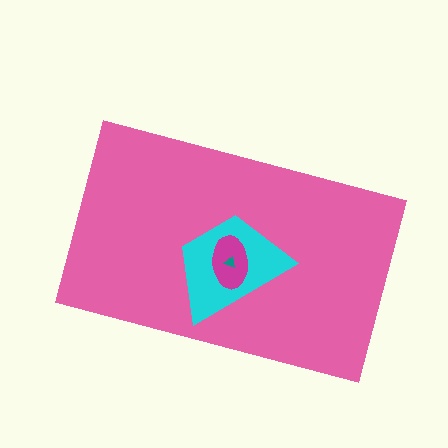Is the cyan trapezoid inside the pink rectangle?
Yes.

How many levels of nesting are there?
4.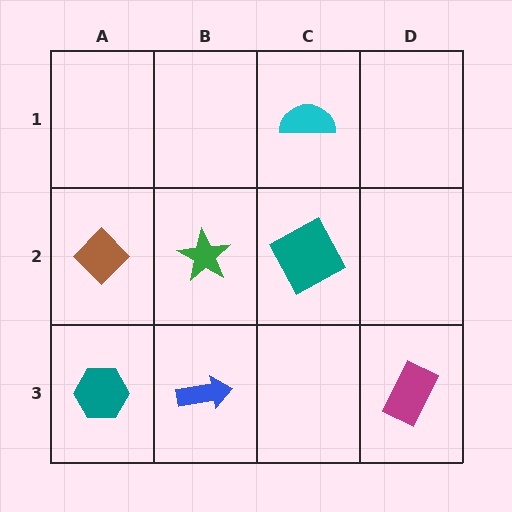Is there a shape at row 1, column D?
No, that cell is empty.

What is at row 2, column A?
A brown diamond.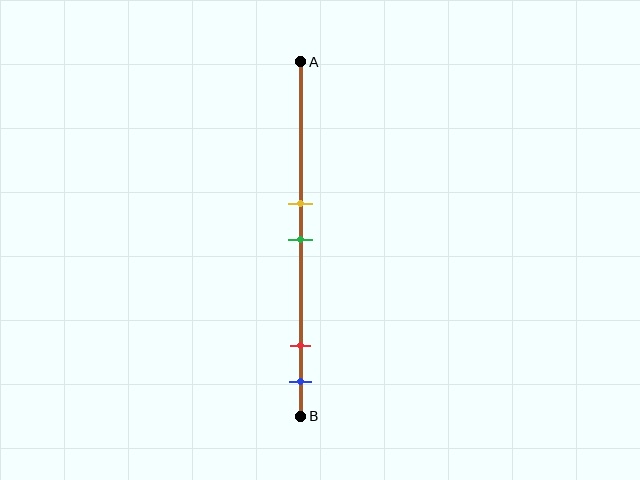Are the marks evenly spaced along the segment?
No, the marks are not evenly spaced.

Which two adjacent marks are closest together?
The yellow and green marks are the closest adjacent pair.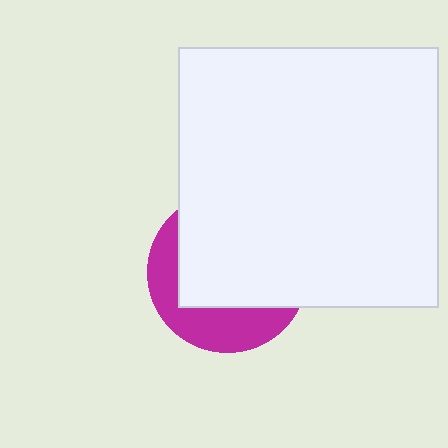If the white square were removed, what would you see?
You would see the complete magenta circle.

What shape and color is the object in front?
The object in front is a white square.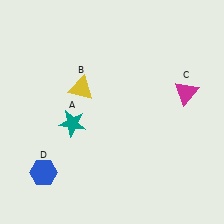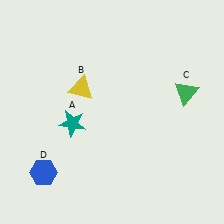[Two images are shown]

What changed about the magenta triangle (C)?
In Image 1, C is magenta. In Image 2, it changed to green.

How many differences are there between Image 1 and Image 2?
There is 1 difference between the two images.